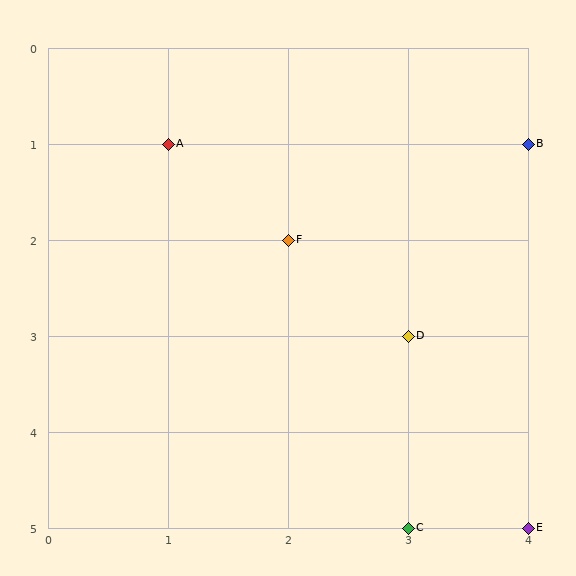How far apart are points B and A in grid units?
Points B and A are 3 columns apart.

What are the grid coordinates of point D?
Point D is at grid coordinates (3, 3).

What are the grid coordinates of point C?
Point C is at grid coordinates (3, 5).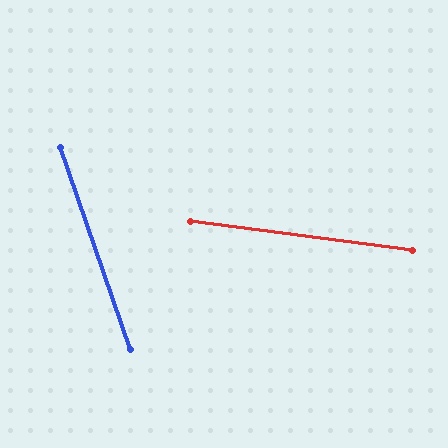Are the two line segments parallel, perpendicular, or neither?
Neither parallel nor perpendicular — they differ by about 63°.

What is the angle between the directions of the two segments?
Approximately 63 degrees.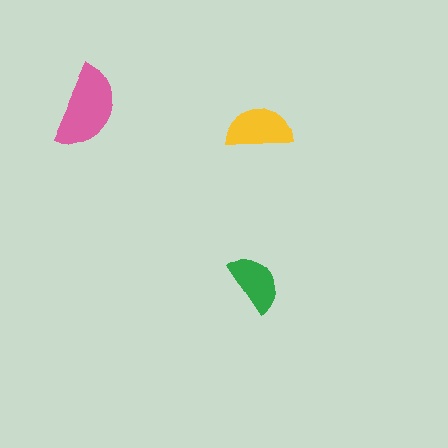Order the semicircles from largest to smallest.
the pink one, the yellow one, the green one.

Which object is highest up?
The pink semicircle is topmost.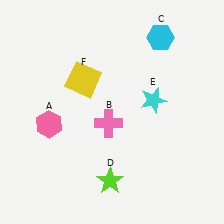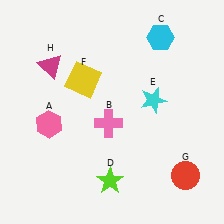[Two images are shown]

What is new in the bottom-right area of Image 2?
A red circle (G) was added in the bottom-right area of Image 2.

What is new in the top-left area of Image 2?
A magenta triangle (H) was added in the top-left area of Image 2.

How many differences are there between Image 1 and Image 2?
There are 2 differences between the two images.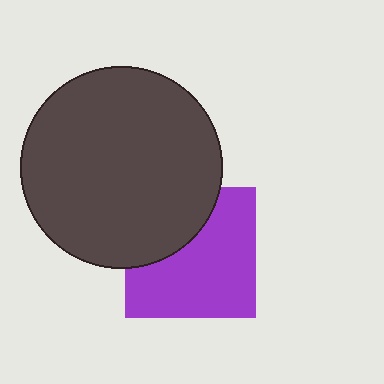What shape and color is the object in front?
The object in front is a dark gray circle.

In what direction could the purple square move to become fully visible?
The purple square could move down. That would shift it out from behind the dark gray circle entirely.